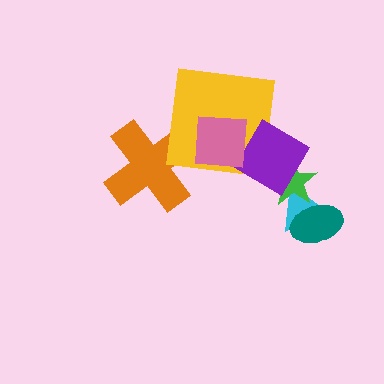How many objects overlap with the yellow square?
3 objects overlap with the yellow square.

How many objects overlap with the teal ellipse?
2 objects overlap with the teal ellipse.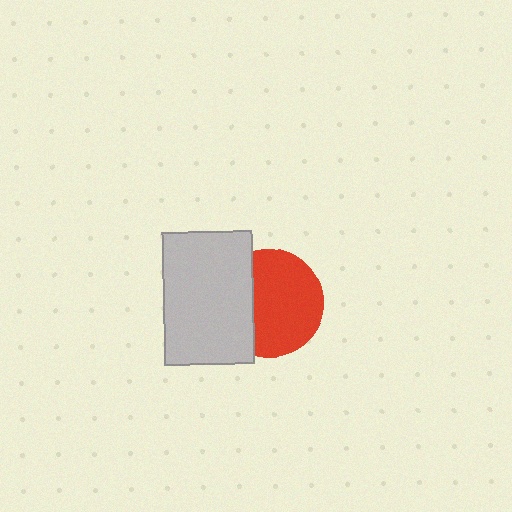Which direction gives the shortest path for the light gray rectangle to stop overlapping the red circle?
Moving left gives the shortest separation.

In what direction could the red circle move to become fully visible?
The red circle could move right. That would shift it out from behind the light gray rectangle entirely.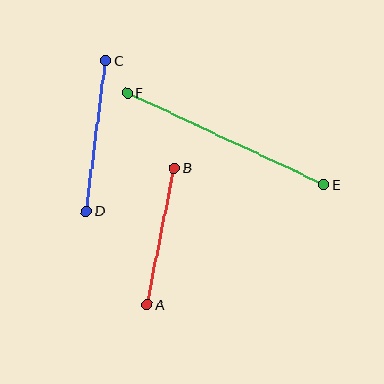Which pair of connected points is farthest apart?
Points E and F are farthest apart.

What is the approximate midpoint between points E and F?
The midpoint is at approximately (226, 139) pixels.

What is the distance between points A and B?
The distance is approximately 140 pixels.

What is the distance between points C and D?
The distance is approximately 151 pixels.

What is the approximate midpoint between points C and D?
The midpoint is at approximately (96, 136) pixels.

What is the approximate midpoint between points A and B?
The midpoint is at approximately (161, 237) pixels.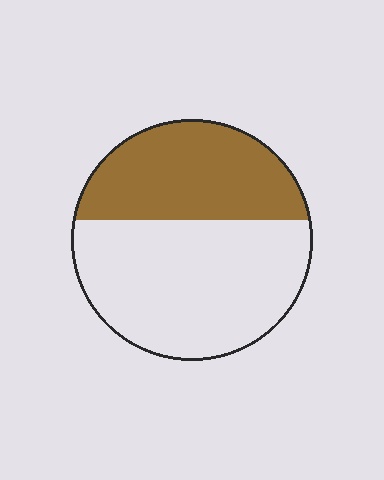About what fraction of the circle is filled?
About two fifths (2/5).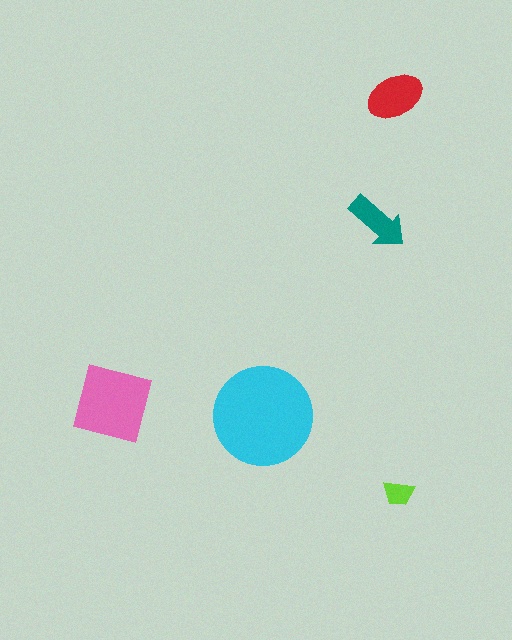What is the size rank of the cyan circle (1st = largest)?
1st.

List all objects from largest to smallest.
The cyan circle, the pink square, the red ellipse, the teal arrow, the lime trapezoid.